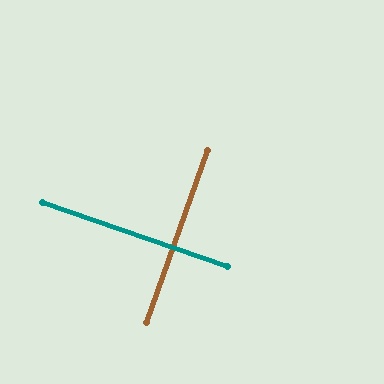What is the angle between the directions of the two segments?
Approximately 89 degrees.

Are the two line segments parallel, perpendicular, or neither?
Perpendicular — they meet at approximately 89°.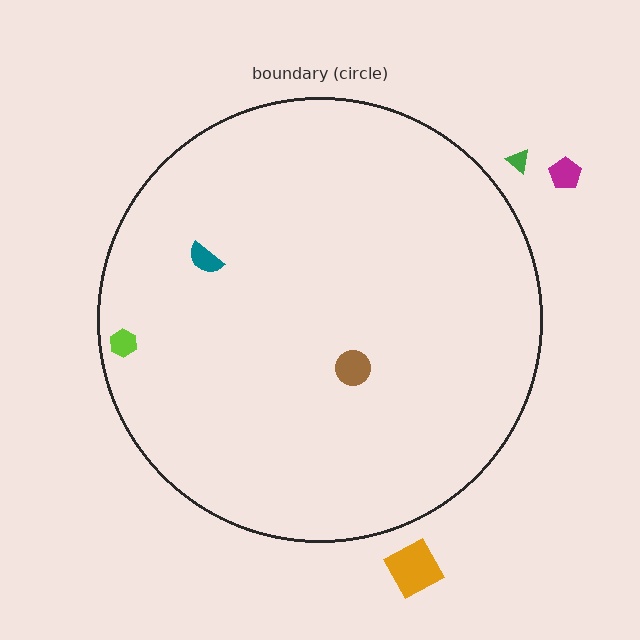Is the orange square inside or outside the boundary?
Outside.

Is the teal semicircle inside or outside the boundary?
Inside.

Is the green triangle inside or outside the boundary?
Outside.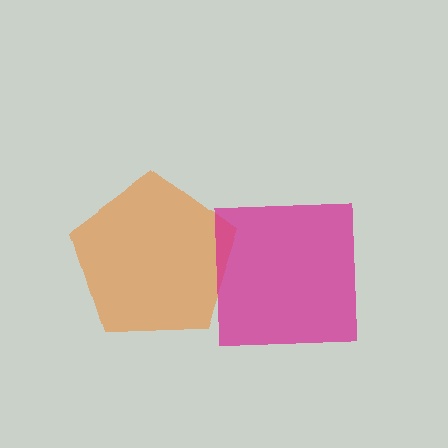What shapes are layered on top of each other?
The layered shapes are: an orange pentagon, a magenta square.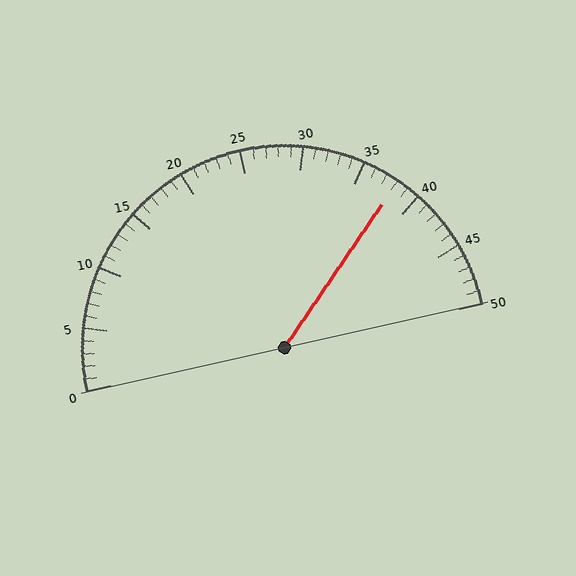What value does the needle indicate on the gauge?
The needle indicates approximately 38.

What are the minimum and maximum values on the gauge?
The gauge ranges from 0 to 50.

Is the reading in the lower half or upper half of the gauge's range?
The reading is in the upper half of the range (0 to 50).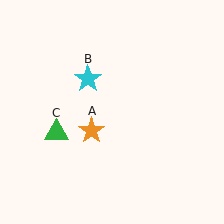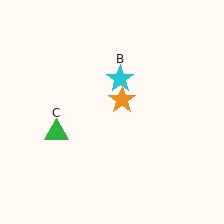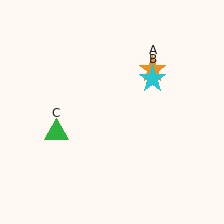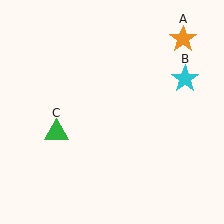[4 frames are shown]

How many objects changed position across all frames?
2 objects changed position: orange star (object A), cyan star (object B).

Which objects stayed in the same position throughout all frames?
Green triangle (object C) remained stationary.